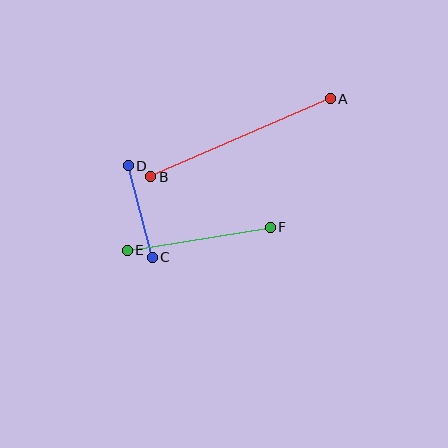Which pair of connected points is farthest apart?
Points A and B are farthest apart.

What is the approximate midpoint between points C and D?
The midpoint is at approximately (140, 212) pixels.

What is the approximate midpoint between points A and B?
The midpoint is at approximately (240, 138) pixels.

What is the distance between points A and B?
The distance is approximately 196 pixels.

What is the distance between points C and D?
The distance is approximately 95 pixels.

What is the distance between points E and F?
The distance is approximately 145 pixels.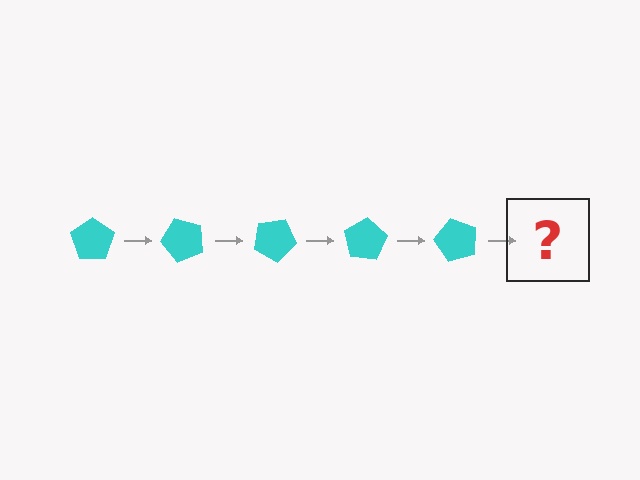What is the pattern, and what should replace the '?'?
The pattern is that the pentagon rotates 50 degrees each step. The '?' should be a cyan pentagon rotated 250 degrees.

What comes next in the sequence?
The next element should be a cyan pentagon rotated 250 degrees.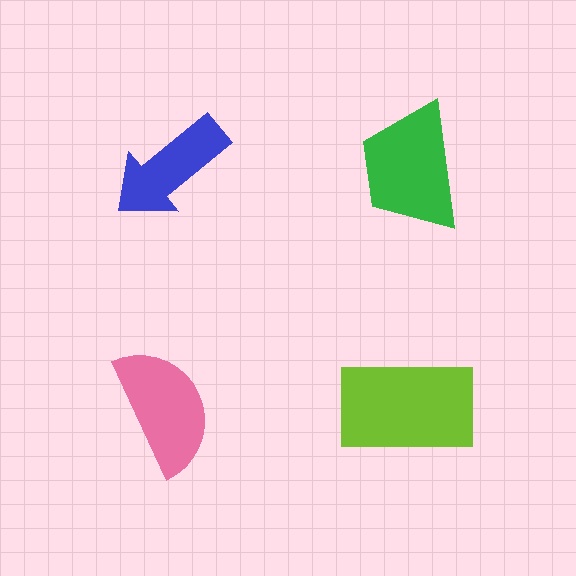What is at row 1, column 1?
A blue arrow.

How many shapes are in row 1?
2 shapes.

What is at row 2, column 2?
A lime rectangle.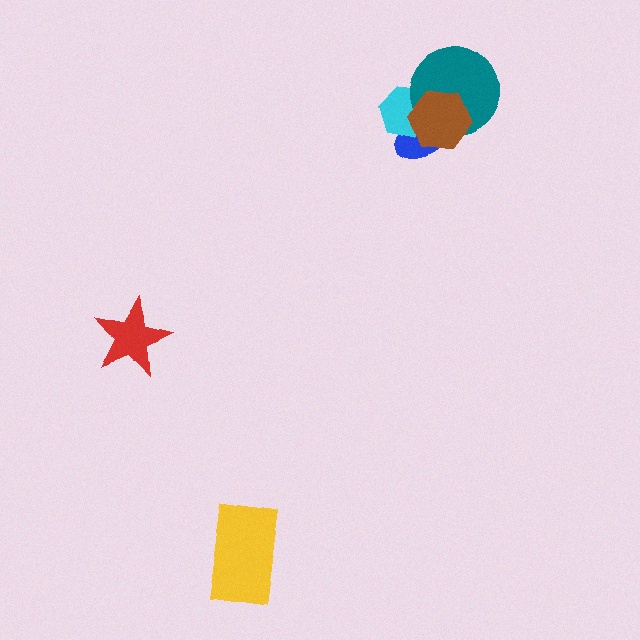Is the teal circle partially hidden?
Yes, it is partially covered by another shape.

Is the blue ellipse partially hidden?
Yes, it is partially covered by another shape.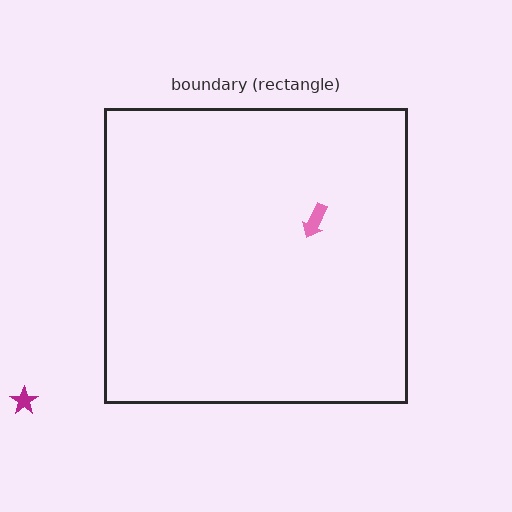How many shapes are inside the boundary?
1 inside, 1 outside.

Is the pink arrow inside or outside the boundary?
Inside.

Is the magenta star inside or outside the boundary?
Outside.